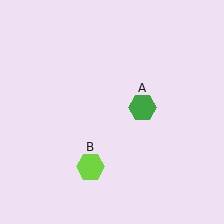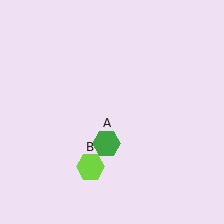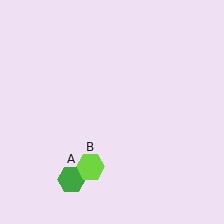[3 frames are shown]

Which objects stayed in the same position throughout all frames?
Lime hexagon (object B) remained stationary.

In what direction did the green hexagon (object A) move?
The green hexagon (object A) moved down and to the left.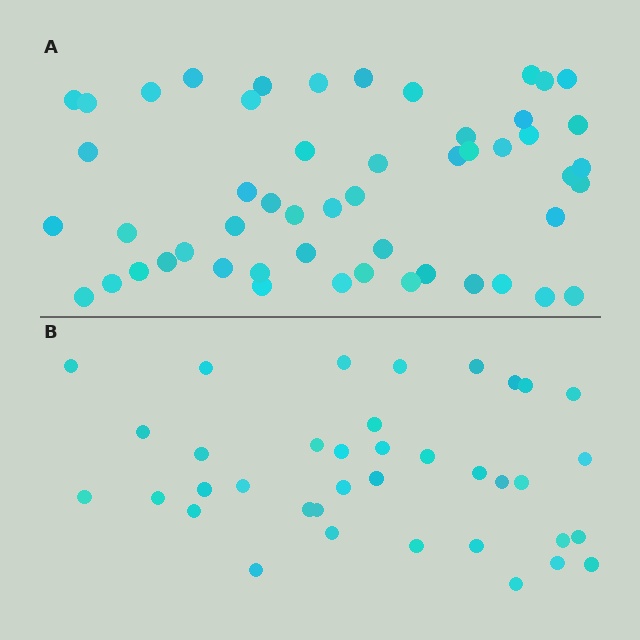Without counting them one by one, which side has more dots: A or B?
Region A (the top region) has more dots.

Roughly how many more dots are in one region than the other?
Region A has approximately 15 more dots than region B.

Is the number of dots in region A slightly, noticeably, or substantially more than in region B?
Region A has noticeably more, but not dramatically so. The ratio is roughly 1.4 to 1.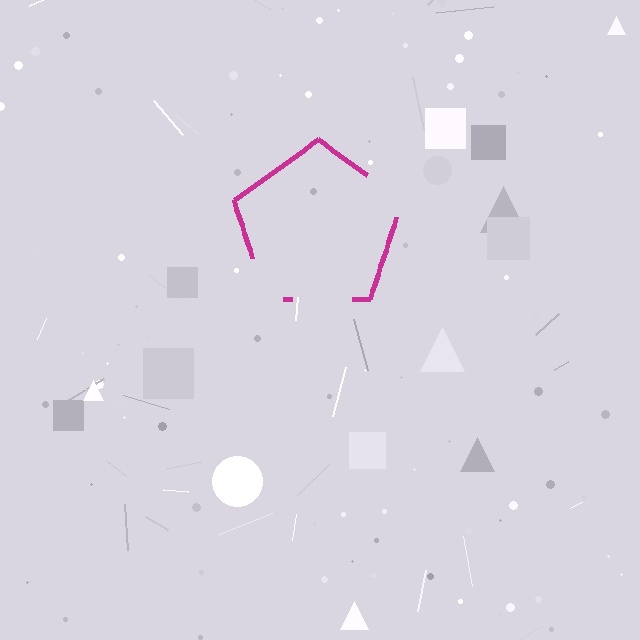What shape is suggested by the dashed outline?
The dashed outline suggests a pentagon.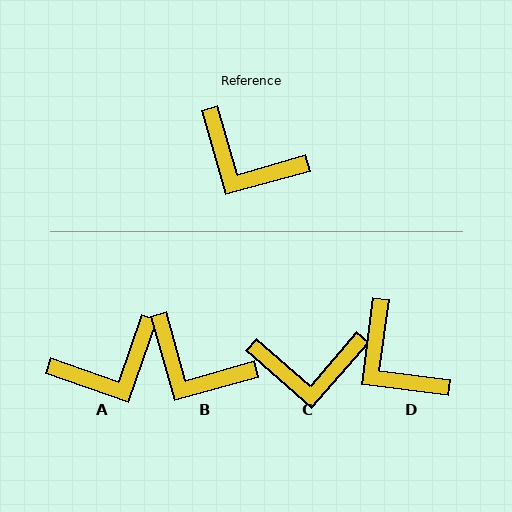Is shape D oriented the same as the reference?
No, it is off by about 23 degrees.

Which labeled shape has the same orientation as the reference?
B.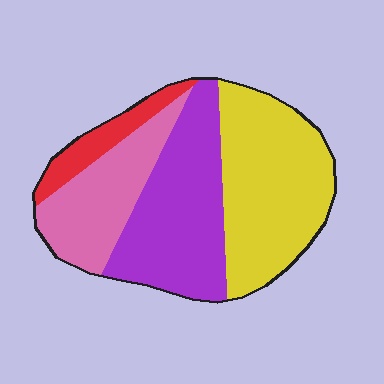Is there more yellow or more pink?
Yellow.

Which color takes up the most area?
Yellow, at roughly 35%.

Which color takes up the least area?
Red, at roughly 10%.